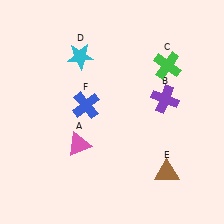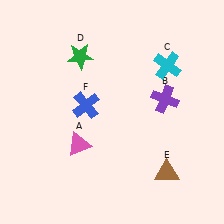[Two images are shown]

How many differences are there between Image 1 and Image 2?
There are 2 differences between the two images.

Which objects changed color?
C changed from green to cyan. D changed from cyan to green.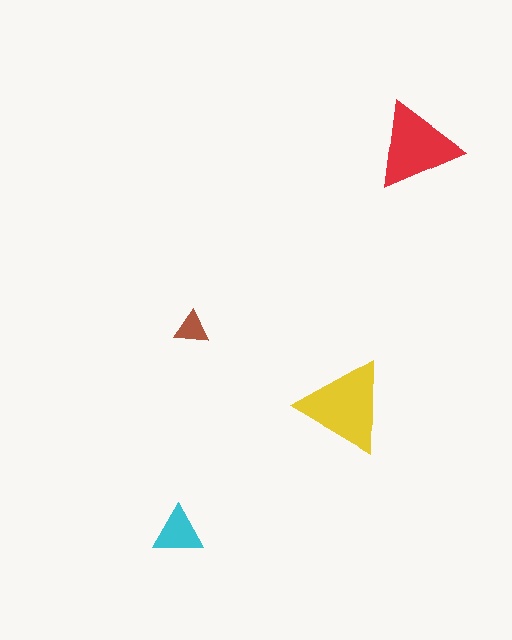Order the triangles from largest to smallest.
the yellow one, the red one, the cyan one, the brown one.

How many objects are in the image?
There are 4 objects in the image.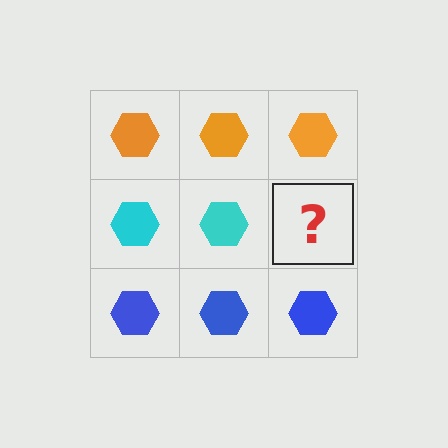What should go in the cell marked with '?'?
The missing cell should contain a cyan hexagon.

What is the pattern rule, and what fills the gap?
The rule is that each row has a consistent color. The gap should be filled with a cyan hexagon.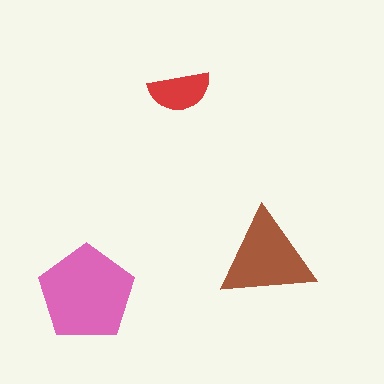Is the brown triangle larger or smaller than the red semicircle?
Larger.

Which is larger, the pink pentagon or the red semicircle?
The pink pentagon.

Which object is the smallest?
The red semicircle.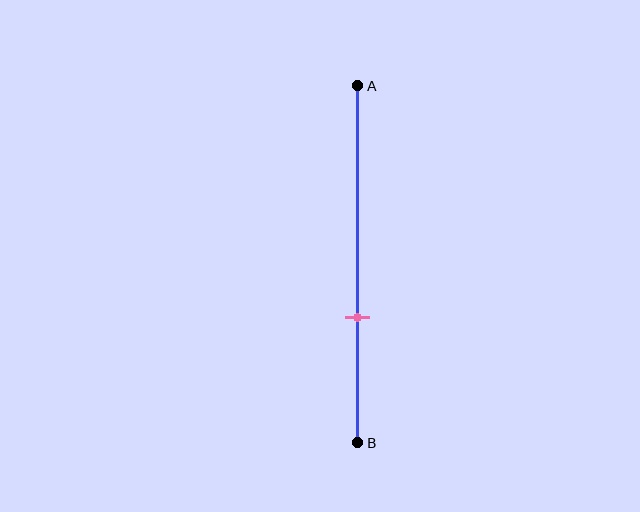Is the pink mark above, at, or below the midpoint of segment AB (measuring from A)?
The pink mark is below the midpoint of segment AB.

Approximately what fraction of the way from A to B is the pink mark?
The pink mark is approximately 65% of the way from A to B.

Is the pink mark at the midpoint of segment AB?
No, the mark is at about 65% from A, not at the 50% midpoint.